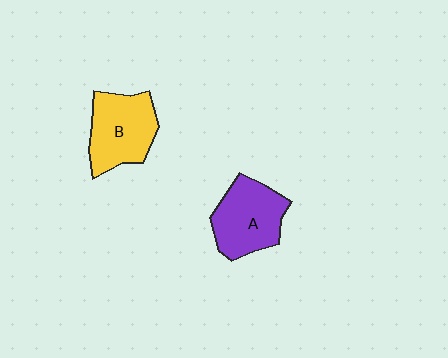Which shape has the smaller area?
Shape A (purple).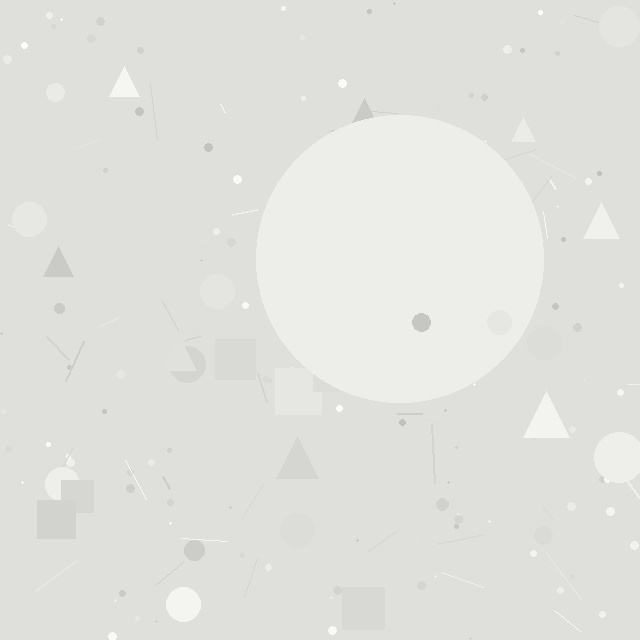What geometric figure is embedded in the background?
A circle is embedded in the background.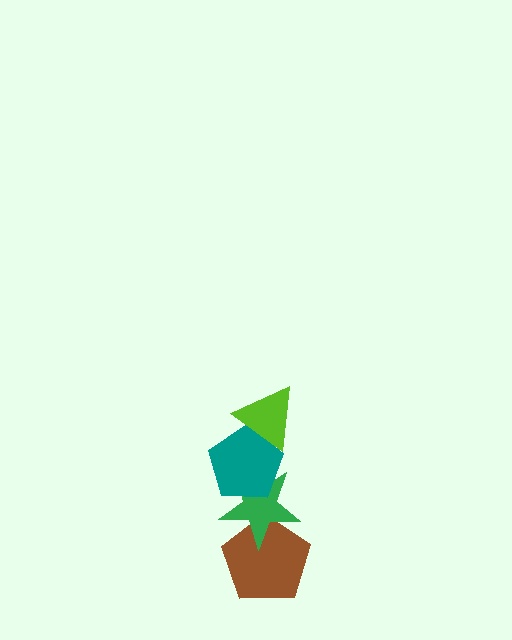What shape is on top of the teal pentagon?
The lime triangle is on top of the teal pentagon.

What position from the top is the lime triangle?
The lime triangle is 1st from the top.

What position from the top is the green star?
The green star is 3rd from the top.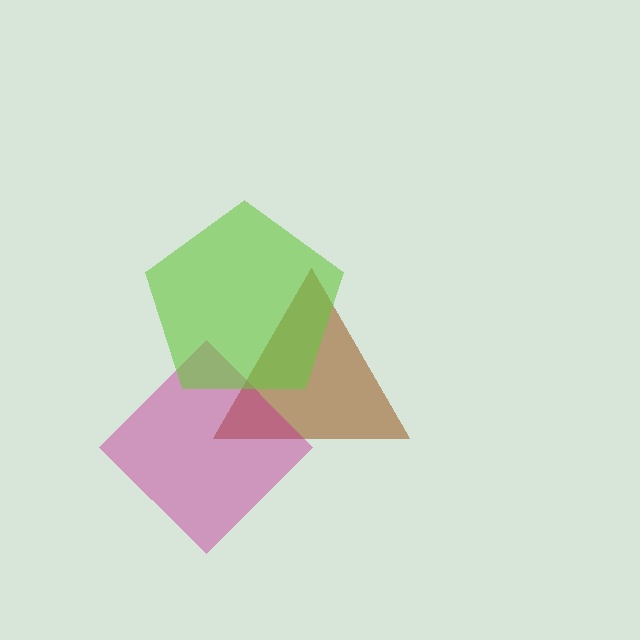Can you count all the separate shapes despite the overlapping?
Yes, there are 3 separate shapes.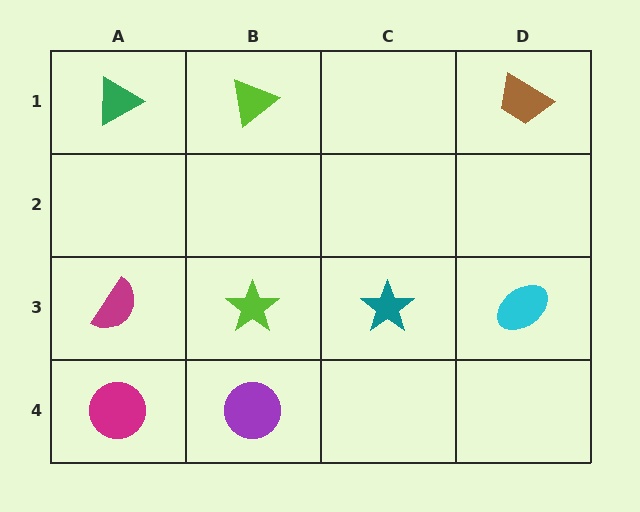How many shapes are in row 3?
4 shapes.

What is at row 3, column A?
A magenta semicircle.